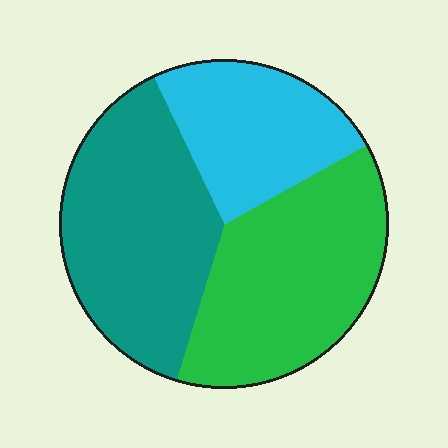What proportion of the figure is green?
Green covers 38% of the figure.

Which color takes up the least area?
Cyan, at roughly 25%.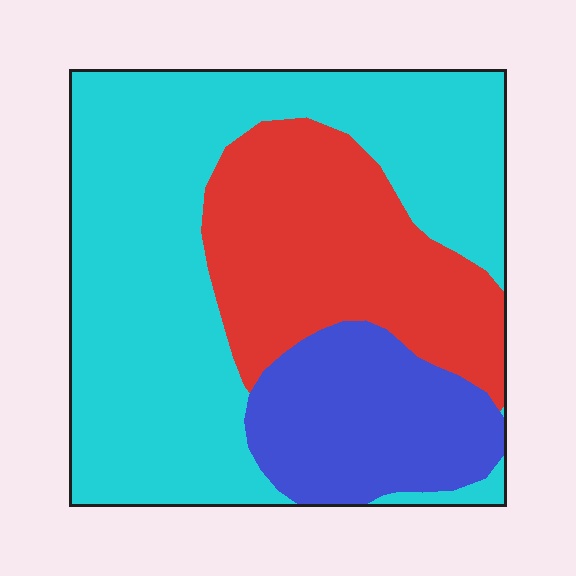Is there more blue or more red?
Red.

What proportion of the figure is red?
Red takes up between a sixth and a third of the figure.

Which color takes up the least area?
Blue, at roughly 20%.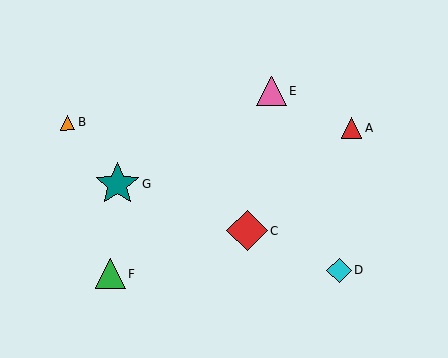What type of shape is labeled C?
Shape C is a red diamond.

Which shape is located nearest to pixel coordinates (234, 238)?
The red diamond (labeled C) at (247, 231) is nearest to that location.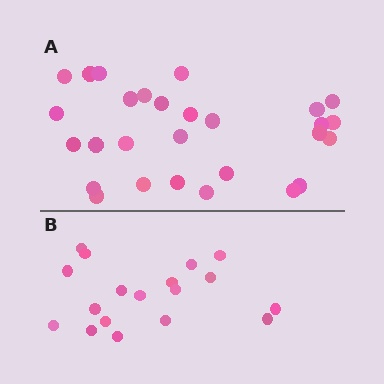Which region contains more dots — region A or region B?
Region A (the top region) has more dots.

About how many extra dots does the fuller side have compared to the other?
Region A has roughly 10 or so more dots than region B.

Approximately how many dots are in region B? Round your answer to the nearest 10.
About 20 dots. (The exact count is 18, which rounds to 20.)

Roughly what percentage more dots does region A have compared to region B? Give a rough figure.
About 55% more.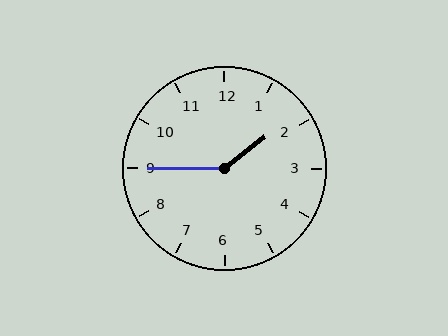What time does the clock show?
1:45.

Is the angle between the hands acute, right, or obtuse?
It is obtuse.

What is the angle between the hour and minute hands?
Approximately 142 degrees.